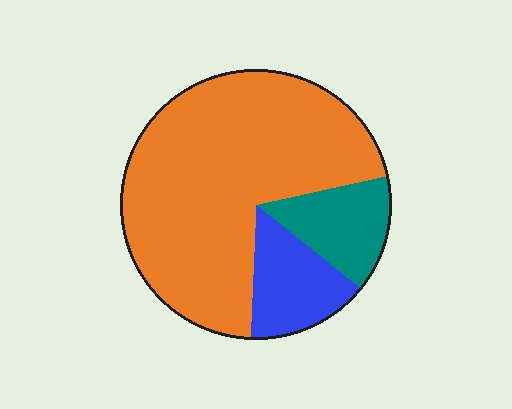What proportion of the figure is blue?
Blue takes up about one sixth (1/6) of the figure.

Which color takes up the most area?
Orange, at roughly 70%.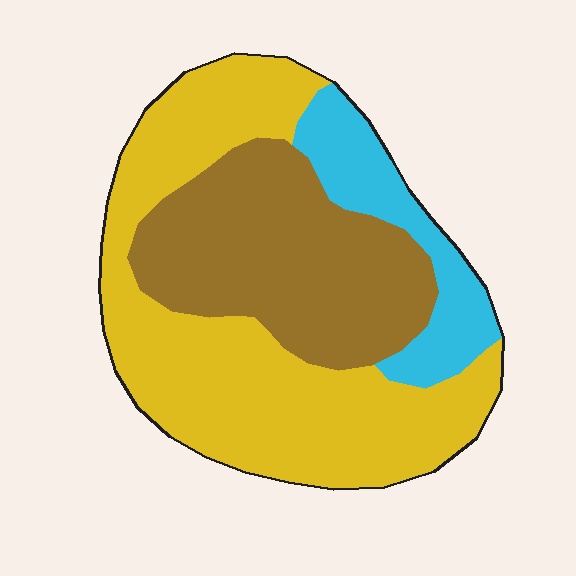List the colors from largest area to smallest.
From largest to smallest: yellow, brown, cyan.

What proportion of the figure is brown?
Brown covers 34% of the figure.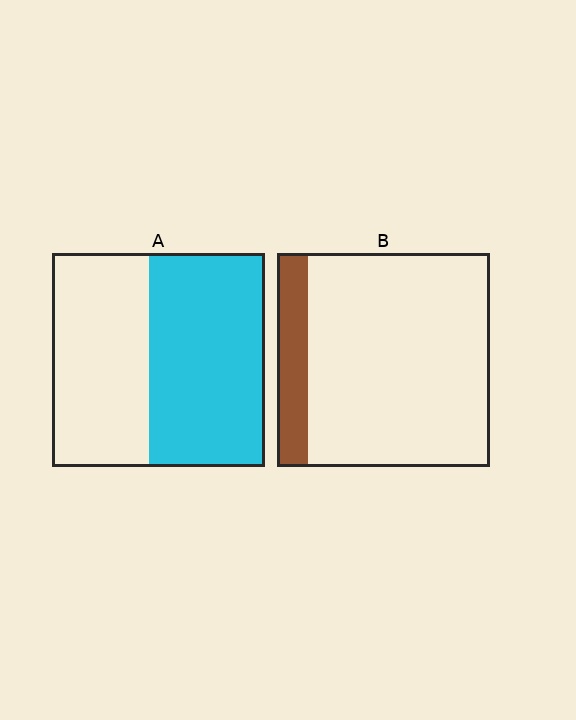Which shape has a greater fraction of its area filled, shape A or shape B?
Shape A.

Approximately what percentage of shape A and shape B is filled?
A is approximately 55% and B is approximately 15%.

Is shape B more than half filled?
No.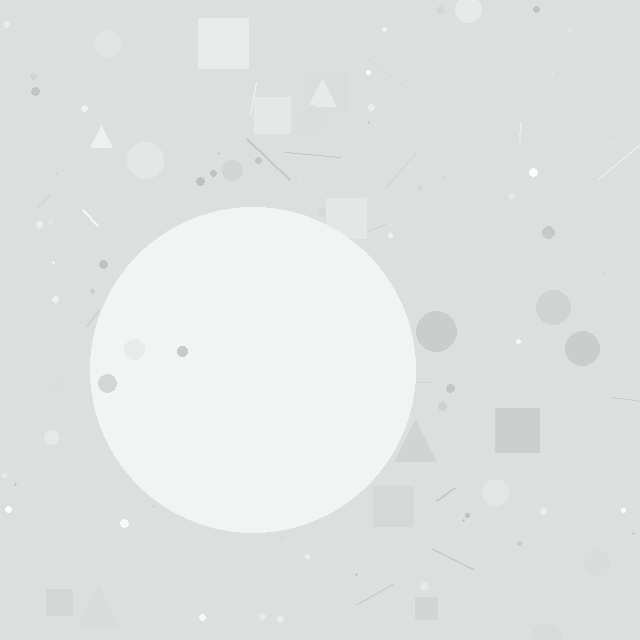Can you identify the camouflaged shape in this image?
The camouflaged shape is a circle.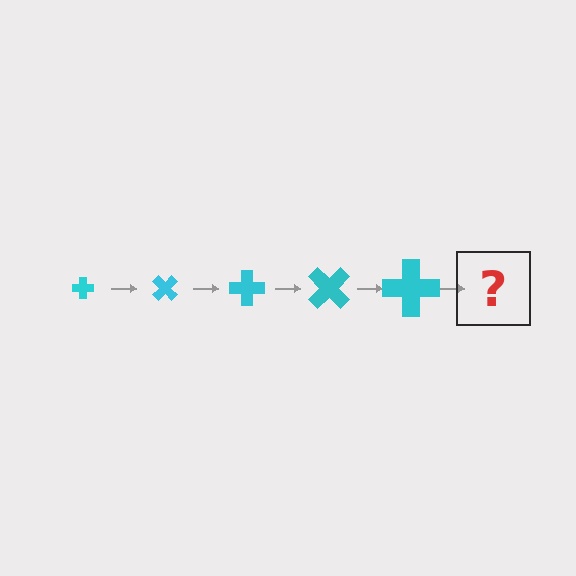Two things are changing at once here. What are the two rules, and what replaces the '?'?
The two rules are that the cross grows larger each step and it rotates 45 degrees each step. The '?' should be a cross, larger than the previous one and rotated 225 degrees from the start.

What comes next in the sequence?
The next element should be a cross, larger than the previous one and rotated 225 degrees from the start.